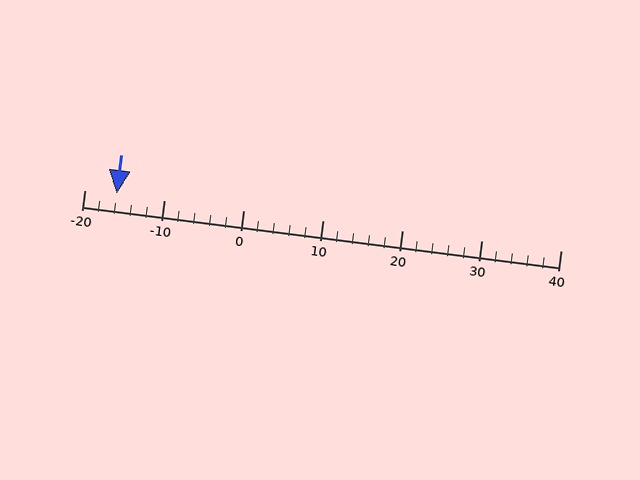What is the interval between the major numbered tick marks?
The major tick marks are spaced 10 units apart.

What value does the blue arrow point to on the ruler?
The blue arrow points to approximately -16.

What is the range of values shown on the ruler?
The ruler shows values from -20 to 40.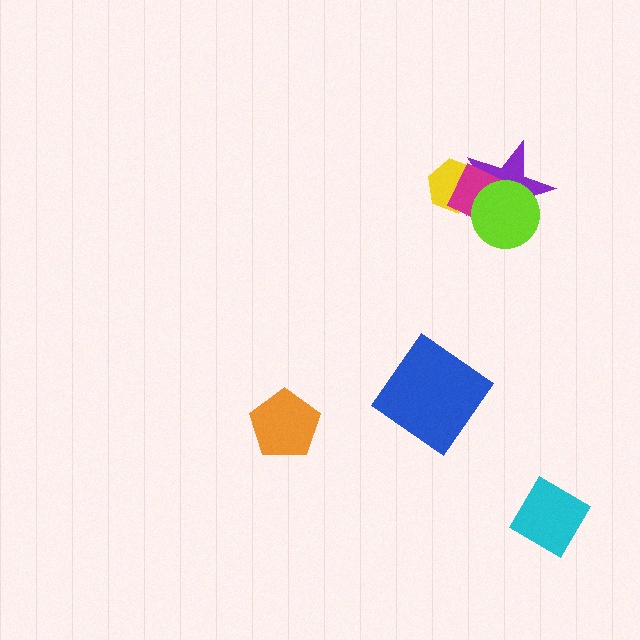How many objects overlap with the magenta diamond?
3 objects overlap with the magenta diamond.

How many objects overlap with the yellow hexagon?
2 objects overlap with the yellow hexagon.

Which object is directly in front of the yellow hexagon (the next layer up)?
The purple star is directly in front of the yellow hexagon.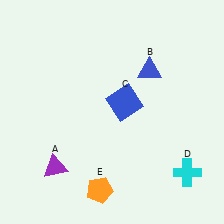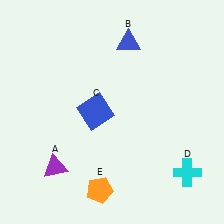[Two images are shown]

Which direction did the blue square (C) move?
The blue square (C) moved left.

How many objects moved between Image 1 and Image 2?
2 objects moved between the two images.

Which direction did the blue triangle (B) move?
The blue triangle (B) moved up.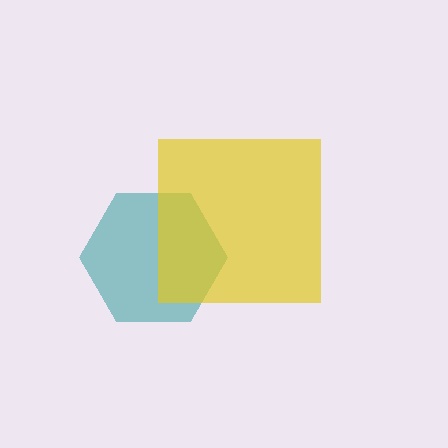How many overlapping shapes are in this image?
There are 2 overlapping shapes in the image.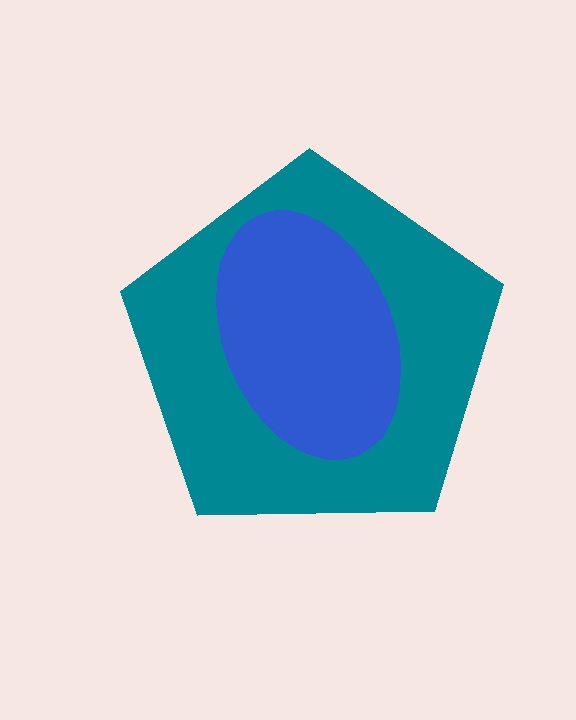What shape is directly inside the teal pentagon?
The blue ellipse.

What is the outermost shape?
The teal pentagon.